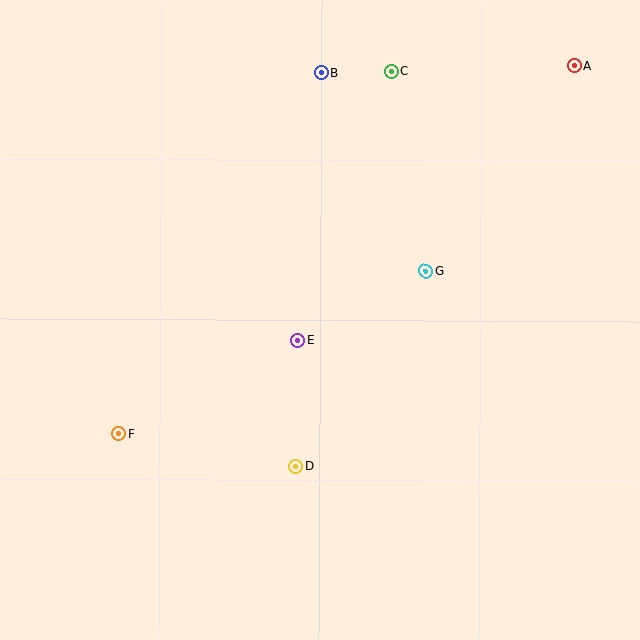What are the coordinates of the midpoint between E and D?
The midpoint between E and D is at (297, 403).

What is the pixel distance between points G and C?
The distance between G and C is 202 pixels.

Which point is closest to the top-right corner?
Point A is closest to the top-right corner.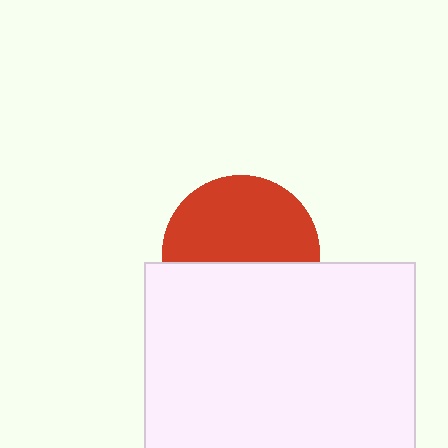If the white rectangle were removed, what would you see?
You would see the complete red circle.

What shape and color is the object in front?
The object in front is a white rectangle.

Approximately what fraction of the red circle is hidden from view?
Roughly 44% of the red circle is hidden behind the white rectangle.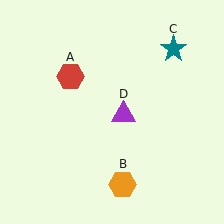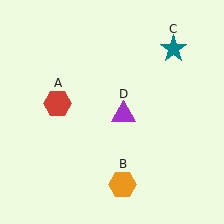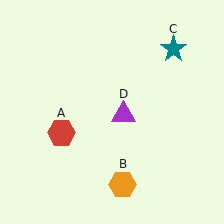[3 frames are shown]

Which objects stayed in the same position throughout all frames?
Orange hexagon (object B) and teal star (object C) and purple triangle (object D) remained stationary.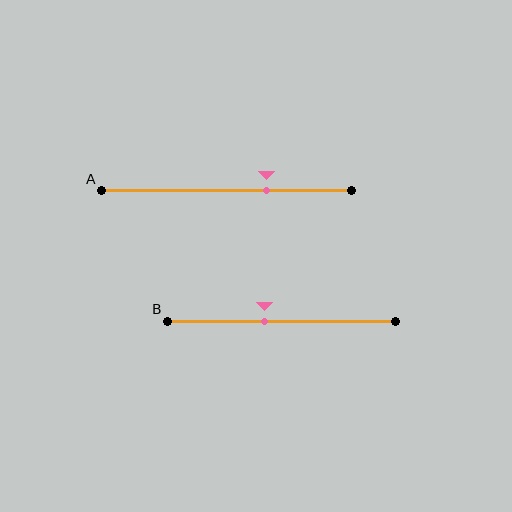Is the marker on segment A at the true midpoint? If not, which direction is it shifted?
No, the marker on segment A is shifted to the right by about 16% of the segment length.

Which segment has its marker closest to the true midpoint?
Segment B has its marker closest to the true midpoint.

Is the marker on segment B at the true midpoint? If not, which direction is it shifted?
No, the marker on segment B is shifted to the left by about 7% of the segment length.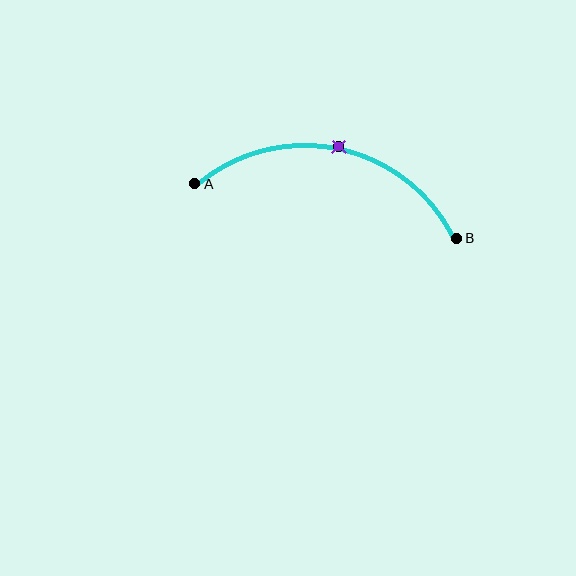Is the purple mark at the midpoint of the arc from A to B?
Yes. The purple mark lies on the arc at equal arc-length from both A and B — it is the arc midpoint.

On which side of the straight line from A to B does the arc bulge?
The arc bulges above the straight line connecting A and B.